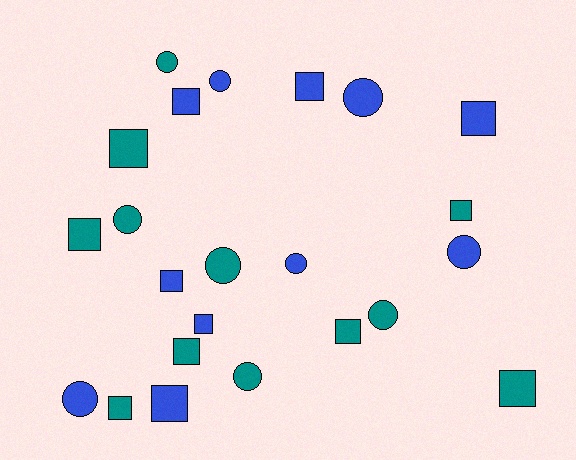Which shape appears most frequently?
Square, with 13 objects.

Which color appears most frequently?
Teal, with 12 objects.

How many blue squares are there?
There are 6 blue squares.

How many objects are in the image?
There are 23 objects.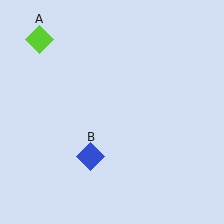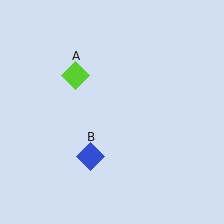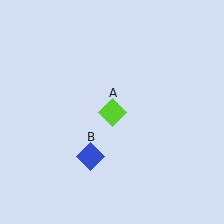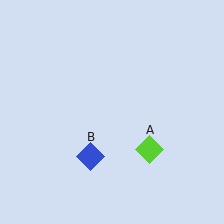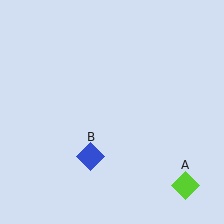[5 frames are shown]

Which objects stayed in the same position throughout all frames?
Blue diamond (object B) remained stationary.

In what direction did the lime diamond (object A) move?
The lime diamond (object A) moved down and to the right.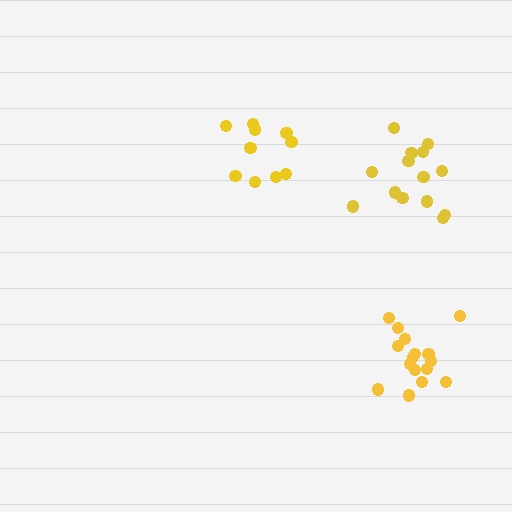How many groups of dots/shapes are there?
There are 3 groups.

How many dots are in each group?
Group 1: 10 dots, Group 2: 16 dots, Group 3: 14 dots (40 total).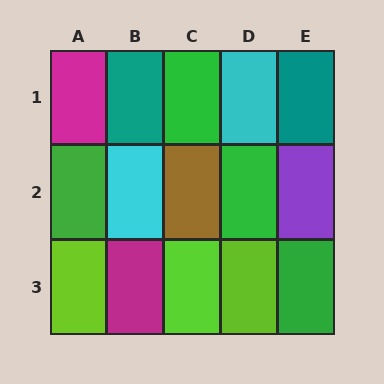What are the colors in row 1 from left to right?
Magenta, teal, green, cyan, teal.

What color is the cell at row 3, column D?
Lime.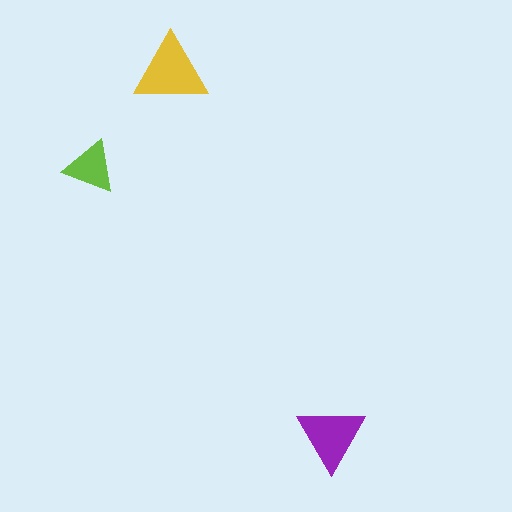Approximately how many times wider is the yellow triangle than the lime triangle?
About 1.5 times wider.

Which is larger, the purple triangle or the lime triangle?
The purple one.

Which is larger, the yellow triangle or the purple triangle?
The yellow one.